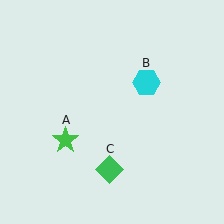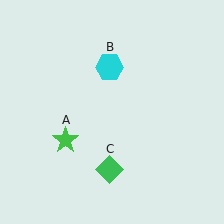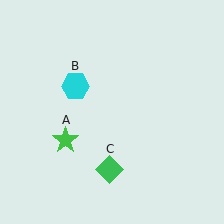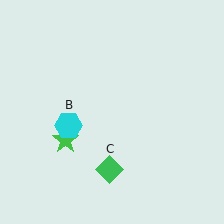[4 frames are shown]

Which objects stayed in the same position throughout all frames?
Green star (object A) and green diamond (object C) remained stationary.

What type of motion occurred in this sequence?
The cyan hexagon (object B) rotated counterclockwise around the center of the scene.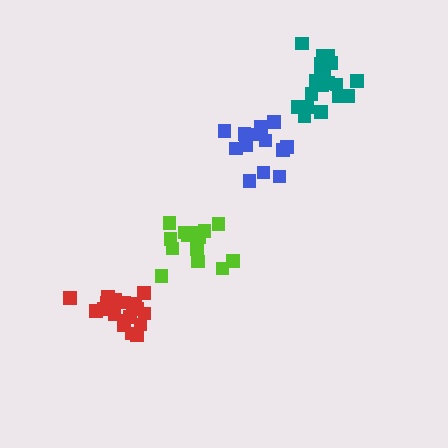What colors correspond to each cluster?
The clusters are colored: lime, blue, teal, red.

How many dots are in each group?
Group 1: 15 dots, Group 2: 14 dots, Group 3: 20 dots, Group 4: 20 dots (69 total).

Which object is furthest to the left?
The red cluster is leftmost.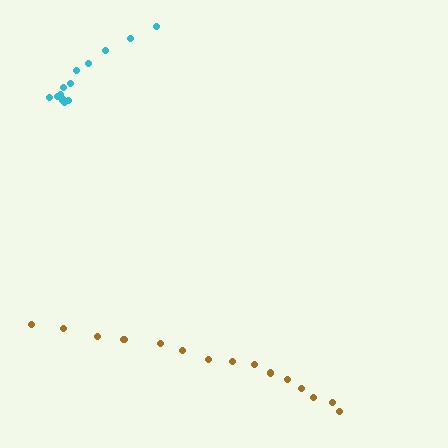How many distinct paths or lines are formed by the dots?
There are 2 distinct paths.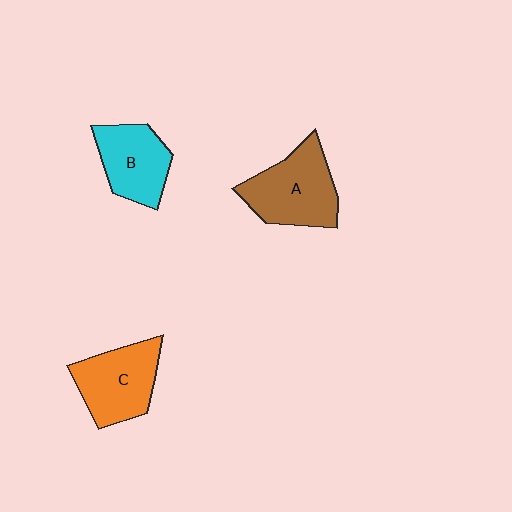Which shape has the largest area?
Shape A (brown).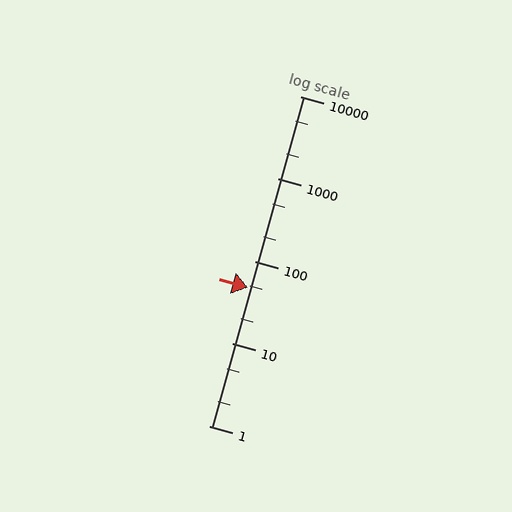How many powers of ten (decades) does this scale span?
The scale spans 4 decades, from 1 to 10000.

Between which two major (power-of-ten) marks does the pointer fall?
The pointer is between 10 and 100.